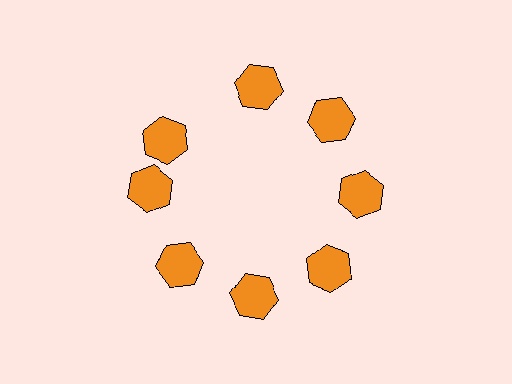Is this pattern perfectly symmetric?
No. The 8 orange hexagons are arranged in a ring, but one element near the 10 o'clock position is rotated out of alignment along the ring, breaking the 8-fold rotational symmetry.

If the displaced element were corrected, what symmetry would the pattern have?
It would have 8-fold rotational symmetry — the pattern would map onto itself every 45 degrees.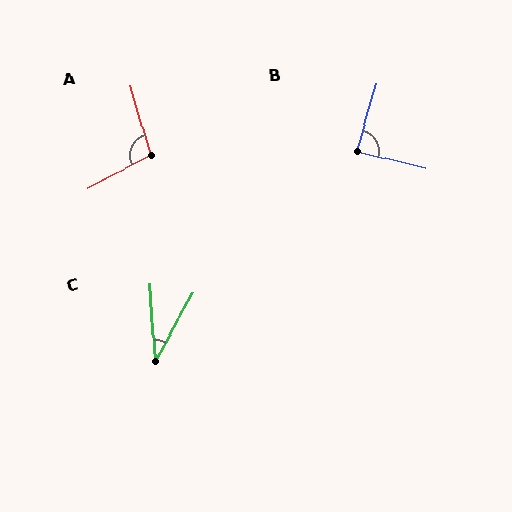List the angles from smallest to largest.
C (33°), B (88°), A (101°).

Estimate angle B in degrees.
Approximately 88 degrees.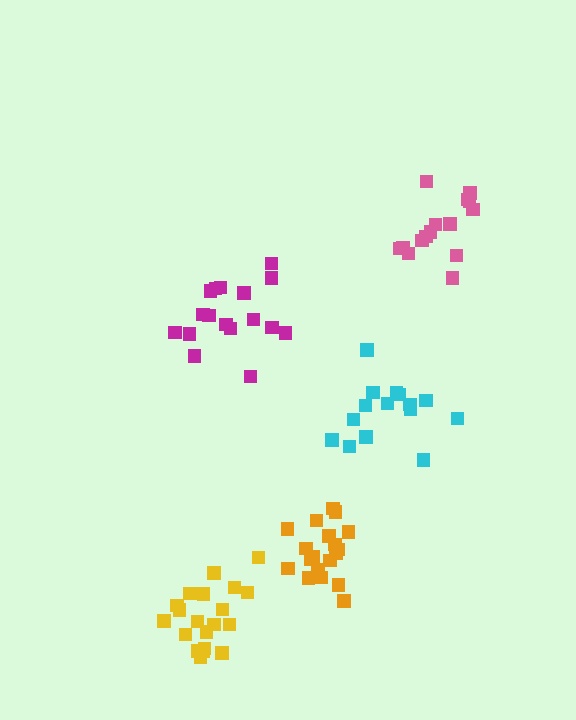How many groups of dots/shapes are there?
There are 5 groups.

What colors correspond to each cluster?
The clusters are colored: orange, pink, cyan, magenta, yellow.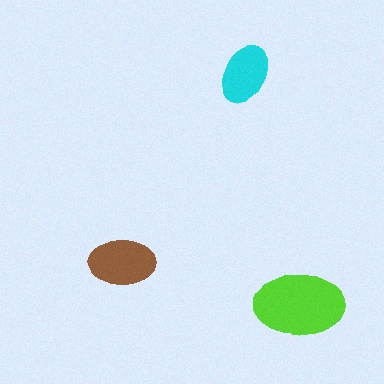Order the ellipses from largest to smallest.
the lime one, the brown one, the cyan one.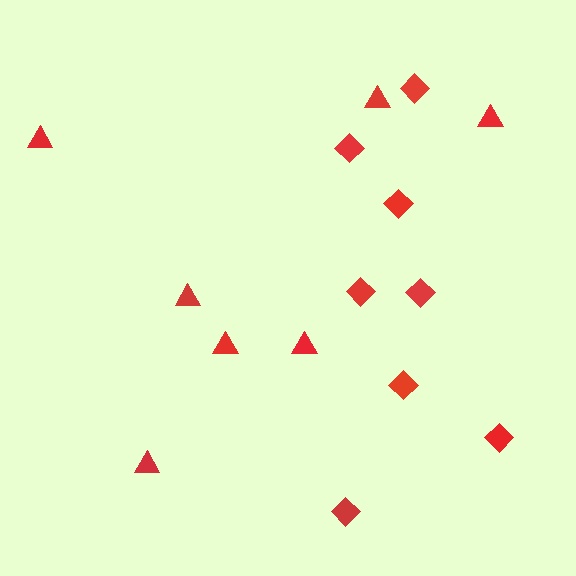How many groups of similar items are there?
There are 2 groups: one group of diamonds (8) and one group of triangles (7).